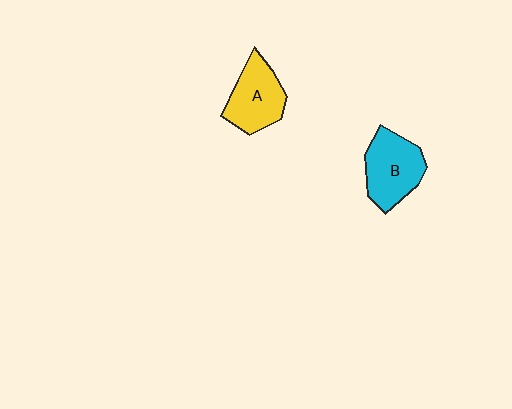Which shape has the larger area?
Shape B (cyan).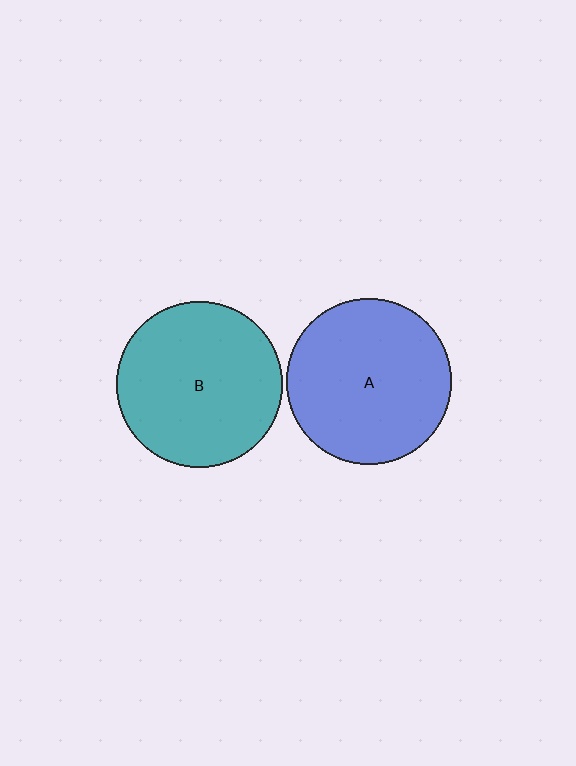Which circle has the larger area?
Circle B (teal).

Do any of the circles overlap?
No, none of the circles overlap.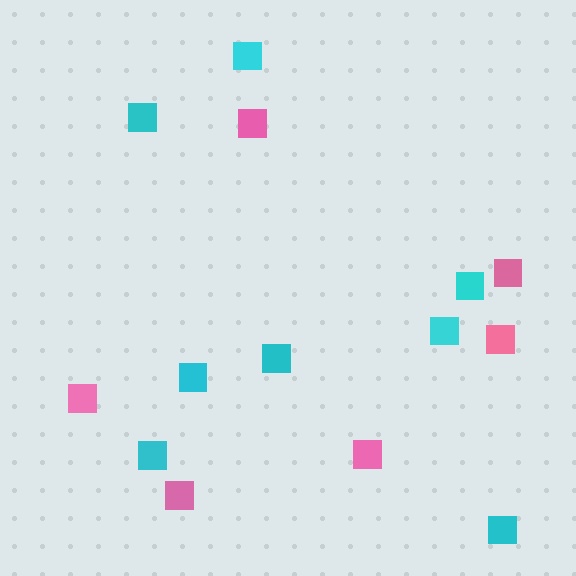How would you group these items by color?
There are 2 groups: one group of pink squares (6) and one group of cyan squares (8).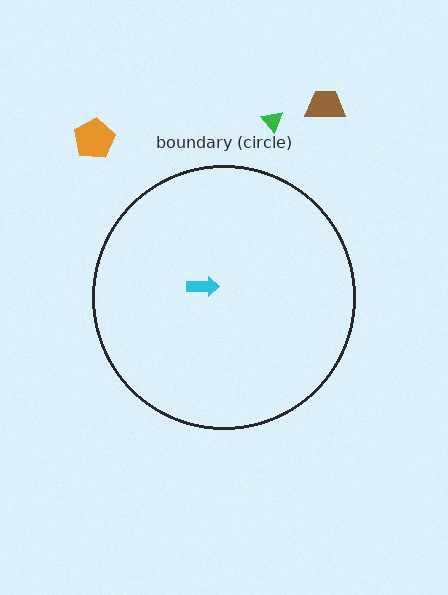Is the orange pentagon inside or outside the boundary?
Outside.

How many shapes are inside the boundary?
1 inside, 3 outside.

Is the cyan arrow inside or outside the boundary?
Inside.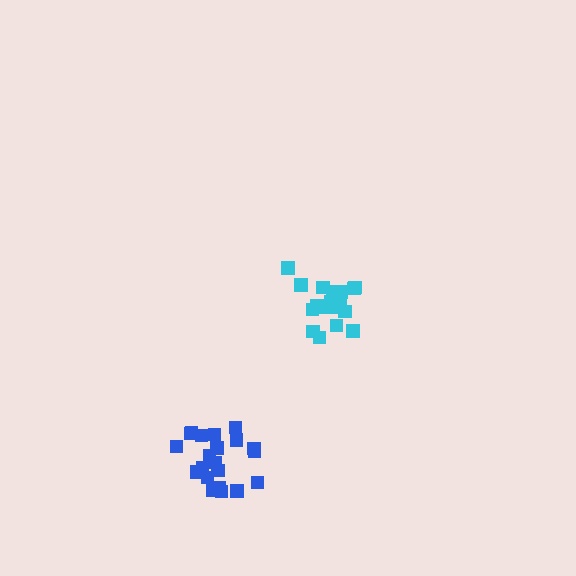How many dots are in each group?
Group 1: 20 dots, Group 2: 21 dots (41 total).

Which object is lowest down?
The blue cluster is bottommost.